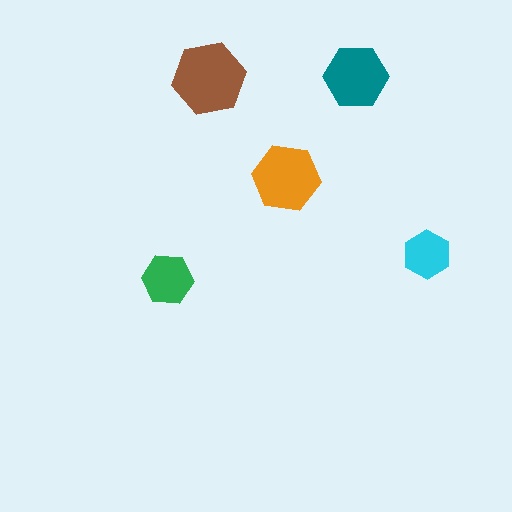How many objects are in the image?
There are 5 objects in the image.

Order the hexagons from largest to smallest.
the brown one, the orange one, the teal one, the green one, the cyan one.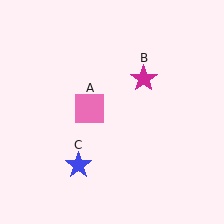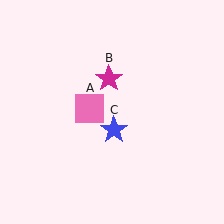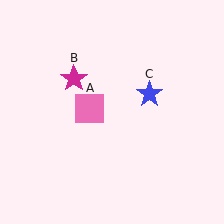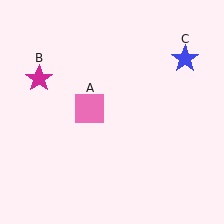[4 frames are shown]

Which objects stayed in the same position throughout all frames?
Pink square (object A) remained stationary.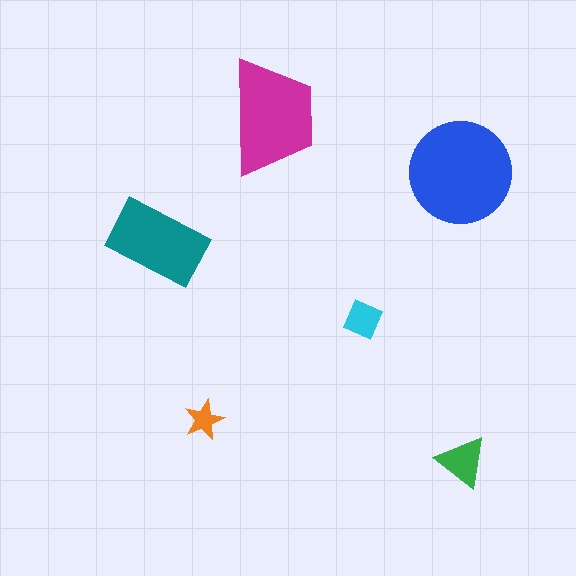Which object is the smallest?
The orange star.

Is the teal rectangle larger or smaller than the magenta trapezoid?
Smaller.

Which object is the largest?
The blue circle.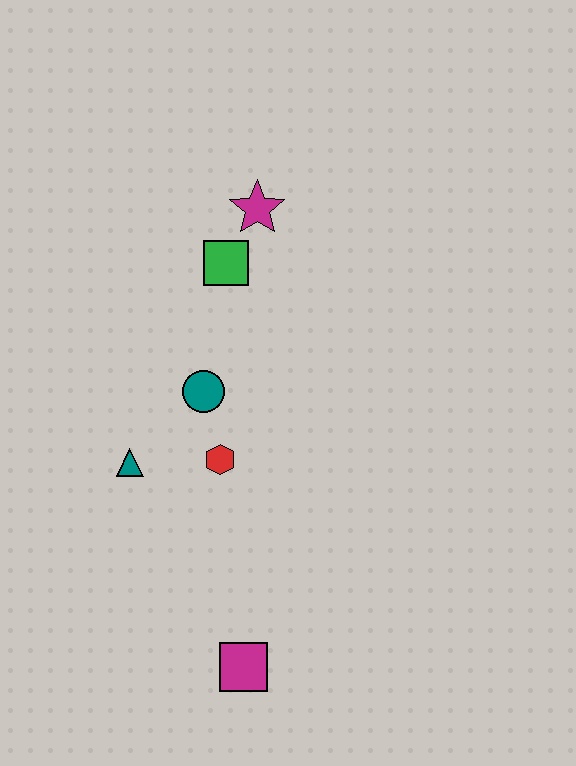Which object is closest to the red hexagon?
The teal circle is closest to the red hexagon.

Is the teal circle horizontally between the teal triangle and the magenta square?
Yes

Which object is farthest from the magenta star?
The magenta square is farthest from the magenta star.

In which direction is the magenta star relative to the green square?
The magenta star is above the green square.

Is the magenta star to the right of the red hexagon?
Yes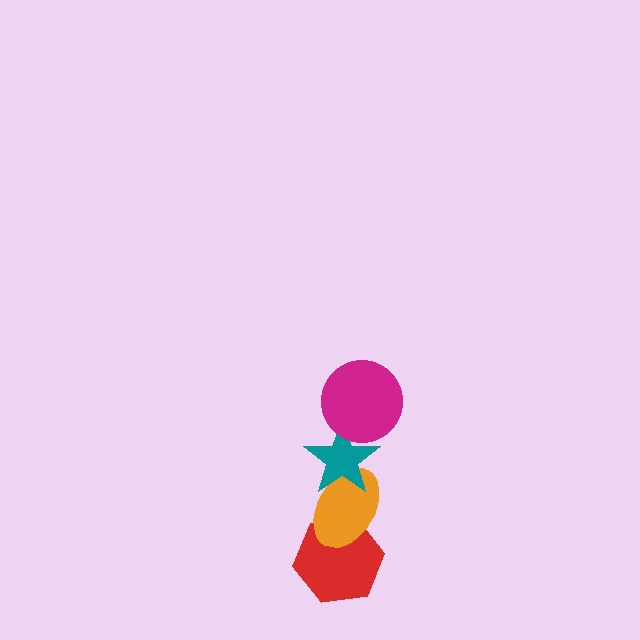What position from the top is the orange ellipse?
The orange ellipse is 3rd from the top.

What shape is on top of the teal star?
The magenta circle is on top of the teal star.